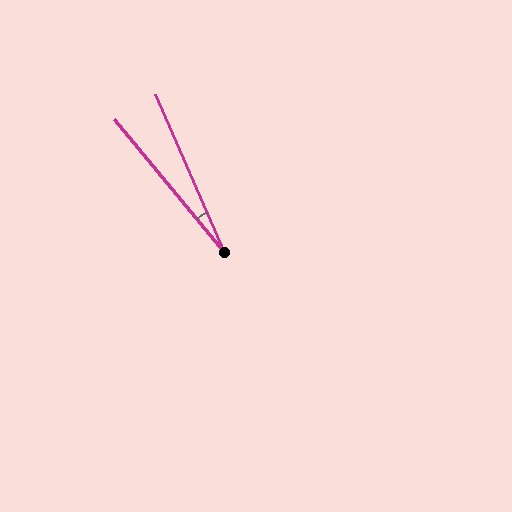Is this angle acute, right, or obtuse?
It is acute.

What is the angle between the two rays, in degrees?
Approximately 16 degrees.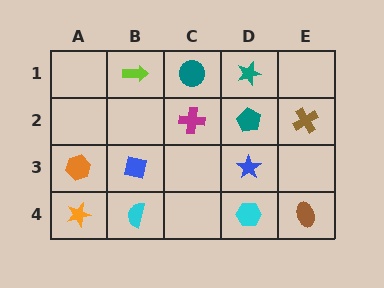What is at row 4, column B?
A cyan semicircle.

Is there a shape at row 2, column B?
No, that cell is empty.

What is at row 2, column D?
A teal pentagon.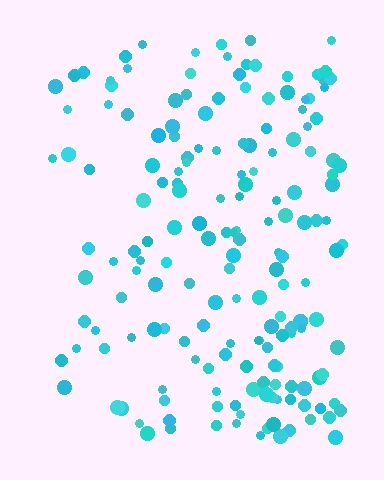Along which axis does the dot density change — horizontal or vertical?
Horizontal.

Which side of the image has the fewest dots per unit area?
The left.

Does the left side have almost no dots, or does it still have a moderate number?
Still a moderate number, just noticeably fewer than the right.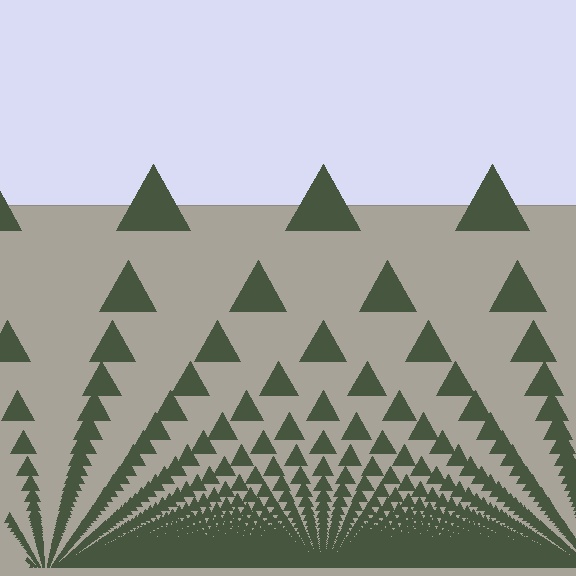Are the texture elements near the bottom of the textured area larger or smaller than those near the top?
Smaller. The gradient is inverted — elements near the bottom are smaller and denser.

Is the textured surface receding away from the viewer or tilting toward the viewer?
The surface appears to tilt toward the viewer. Texture elements get larger and sparser toward the top.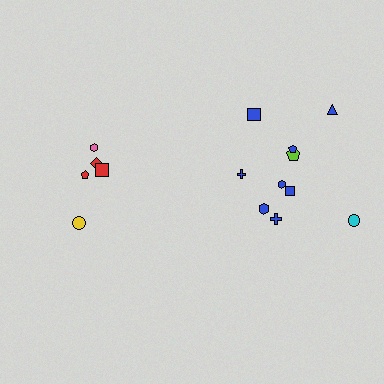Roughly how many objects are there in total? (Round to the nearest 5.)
Roughly 15 objects in total.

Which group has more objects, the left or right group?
The right group.